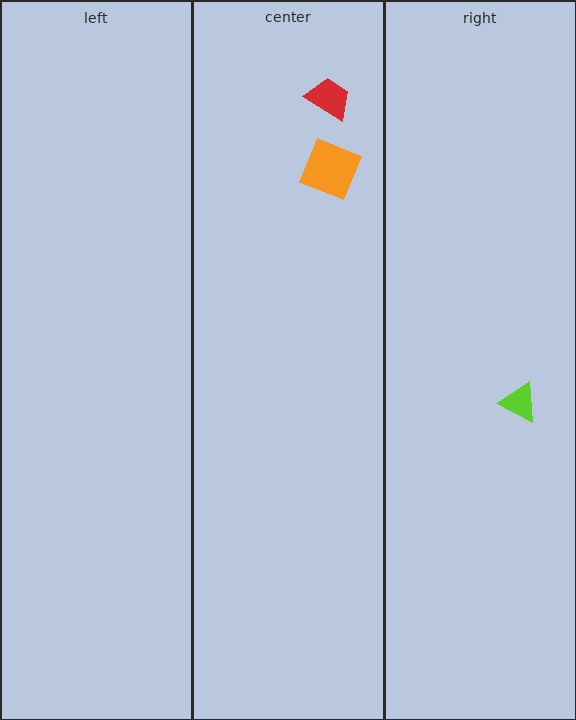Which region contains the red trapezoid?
The center region.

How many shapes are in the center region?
2.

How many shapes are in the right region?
1.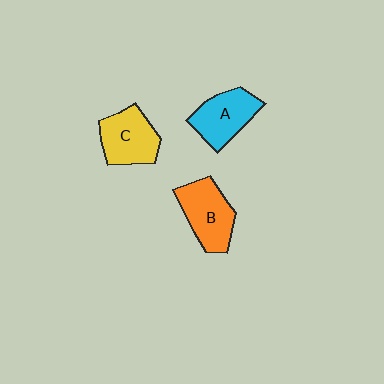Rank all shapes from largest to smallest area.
From largest to smallest: B (orange), C (yellow), A (cyan).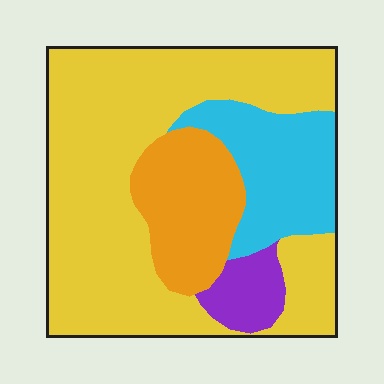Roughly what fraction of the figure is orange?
Orange takes up about one sixth (1/6) of the figure.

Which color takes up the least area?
Purple, at roughly 5%.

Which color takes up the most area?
Yellow, at roughly 60%.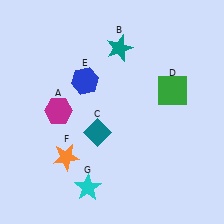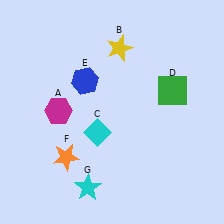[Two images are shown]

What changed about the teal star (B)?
In Image 1, B is teal. In Image 2, it changed to yellow.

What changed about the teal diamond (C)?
In Image 1, C is teal. In Image 2, it changed to cyan.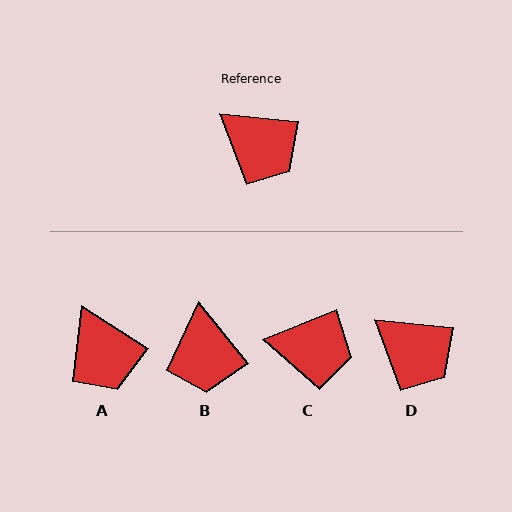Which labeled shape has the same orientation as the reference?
D.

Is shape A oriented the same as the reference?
No, it is off by about 27 degrees.